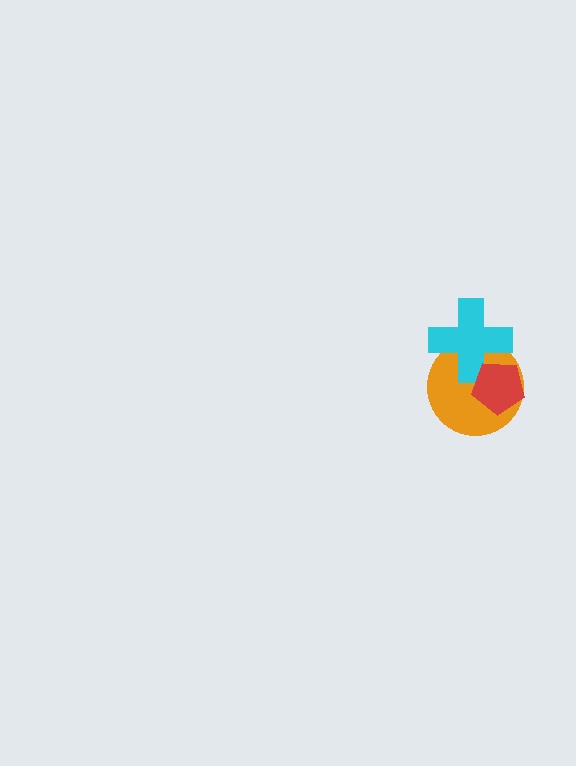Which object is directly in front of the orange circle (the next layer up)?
The cyan cross is directly in front of the orange circle.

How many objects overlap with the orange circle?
2 objects overlap with the orange circle.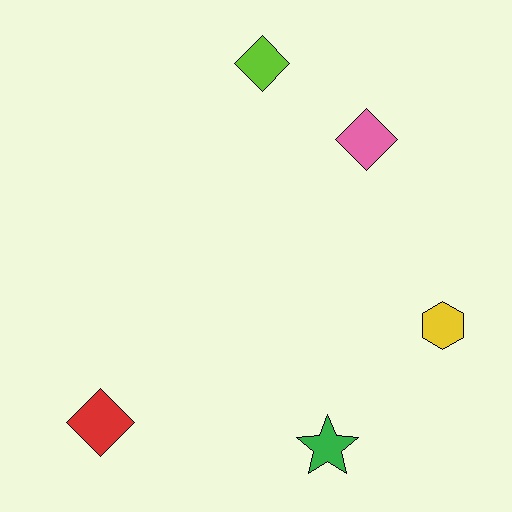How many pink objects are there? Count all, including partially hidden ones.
There is 1 pink object.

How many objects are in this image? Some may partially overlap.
There are 5 objects.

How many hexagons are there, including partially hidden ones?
There is 1 hexagon.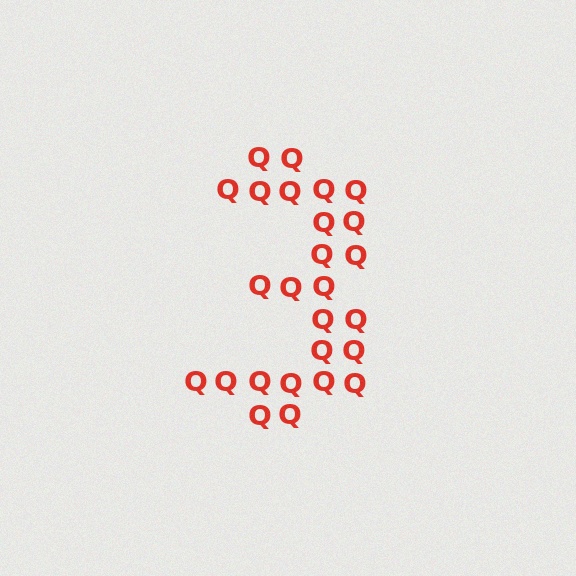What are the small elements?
The small elements are letter Q's.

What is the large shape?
The large shape is the digit 3.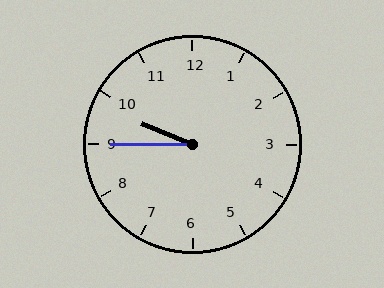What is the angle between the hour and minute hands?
Approximately 22 degrees.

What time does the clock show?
9:45.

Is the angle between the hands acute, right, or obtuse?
It is acute.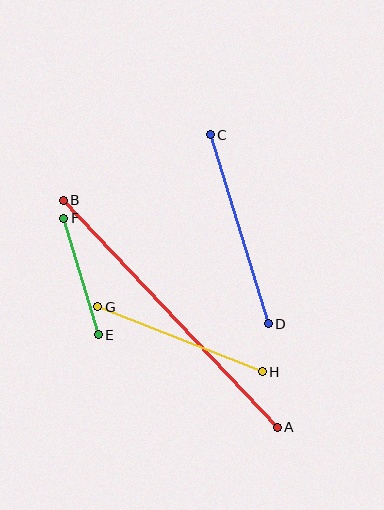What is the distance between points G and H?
The distance is approximately 177 pixels.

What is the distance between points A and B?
The distance is approximately 312 pixels.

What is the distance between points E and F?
The distance is approximately 121 pixels.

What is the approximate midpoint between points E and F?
The midpoint is at approximately (81, 277) pixels.